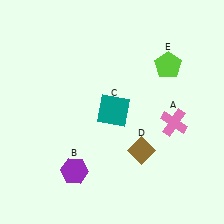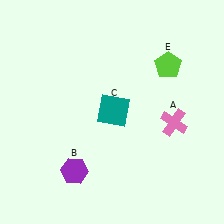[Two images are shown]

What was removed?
The brown diamond (D) was removed in Image 2.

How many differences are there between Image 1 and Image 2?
There is 1 difference between the two images.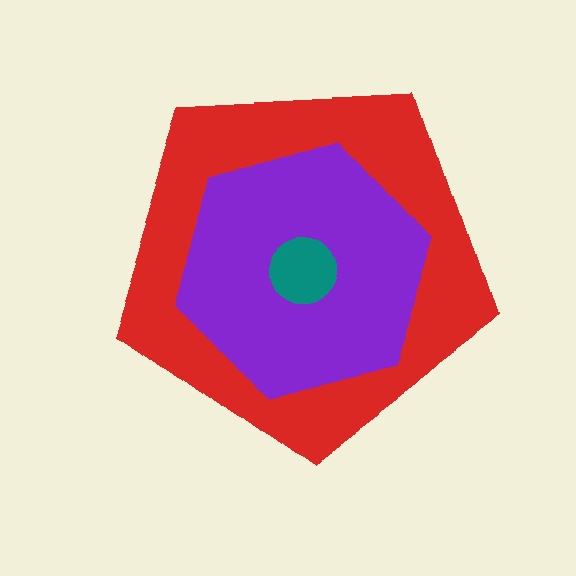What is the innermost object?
The teal circle.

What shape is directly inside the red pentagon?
The purple hexagon.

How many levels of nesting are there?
3.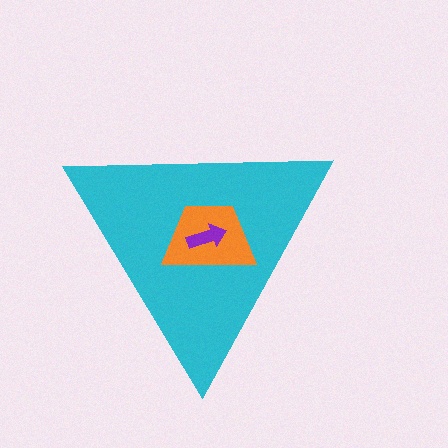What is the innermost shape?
The purple arrow.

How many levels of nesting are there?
3.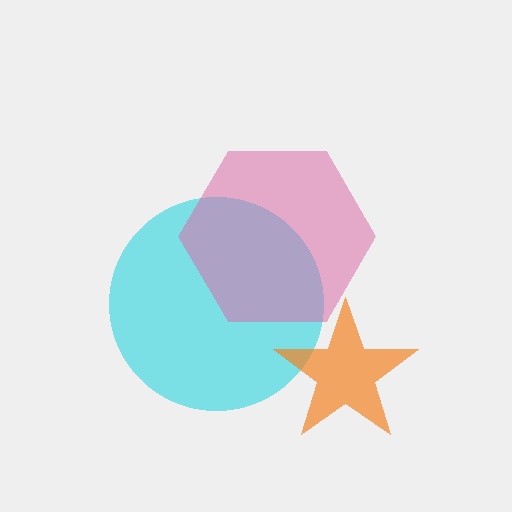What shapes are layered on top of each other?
The layered shapes are: a cyan circle, a pink hexagon, an orange star.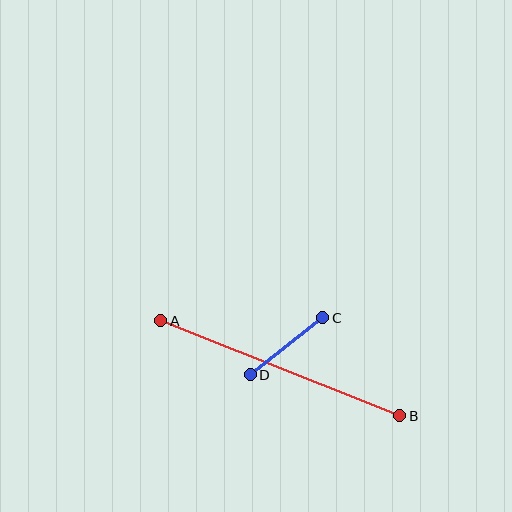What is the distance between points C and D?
The distance is approximately 92 pixels.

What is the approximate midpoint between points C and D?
The midpoint is at approximately (286, 346) pixels.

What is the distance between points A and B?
The distance is approximately 257 pixels.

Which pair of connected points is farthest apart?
Points A and B are farthest apart.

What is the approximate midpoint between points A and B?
The midpoint is at approximately (280, 368) pixels.